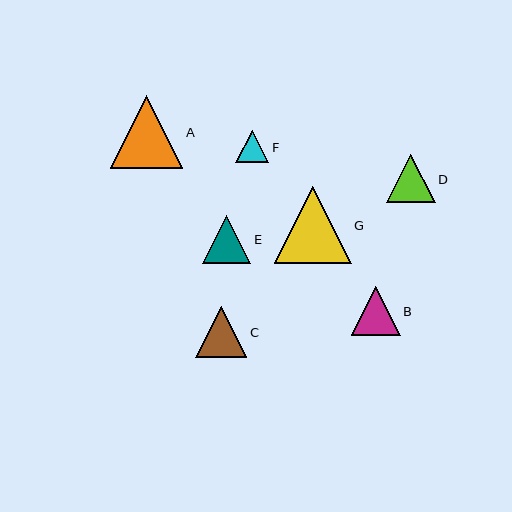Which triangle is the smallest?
Triangle F is the smallest with a size of approximately 33 pixels.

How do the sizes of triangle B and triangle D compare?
Triangle B and triangle D are approximately the same size.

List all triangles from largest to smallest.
From largest to smallest: G, A, C, B, D, E, F.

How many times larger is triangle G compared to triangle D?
Triangle G is approximately 1.6 times the size of triangle D.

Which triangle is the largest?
Triangle G is the largest with a size of approximately 77 pixels.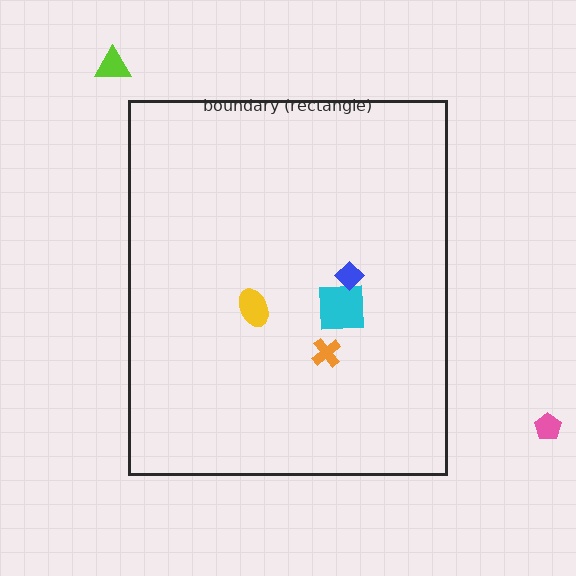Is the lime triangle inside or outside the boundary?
Outside.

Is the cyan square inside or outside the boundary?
Inside.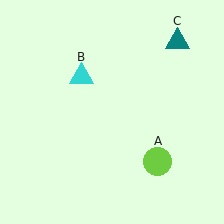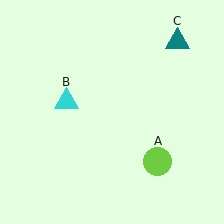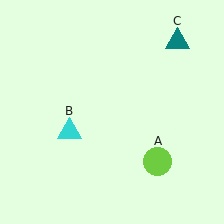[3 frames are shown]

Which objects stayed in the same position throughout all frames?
Lime circle (object A) and teal triangle (object C) remained stationary.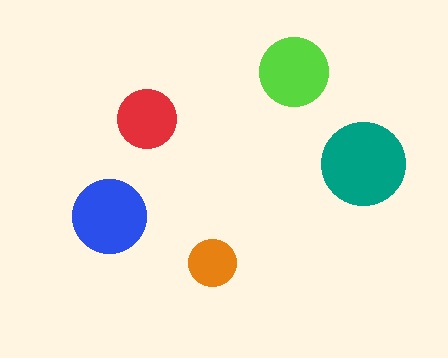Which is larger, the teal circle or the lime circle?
The teal one.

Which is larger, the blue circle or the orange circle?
The blue one.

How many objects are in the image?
There are 5 objects in the image.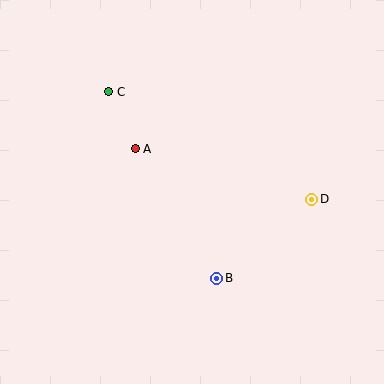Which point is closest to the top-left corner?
Point C is closest to the top-left corner.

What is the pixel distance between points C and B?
The distance between C and B is 216 pixels.